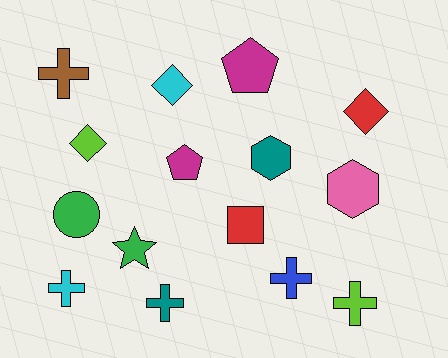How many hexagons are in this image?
There are 2 hexagons.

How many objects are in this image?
There are 15 objects.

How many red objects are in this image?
There are 2 red objects.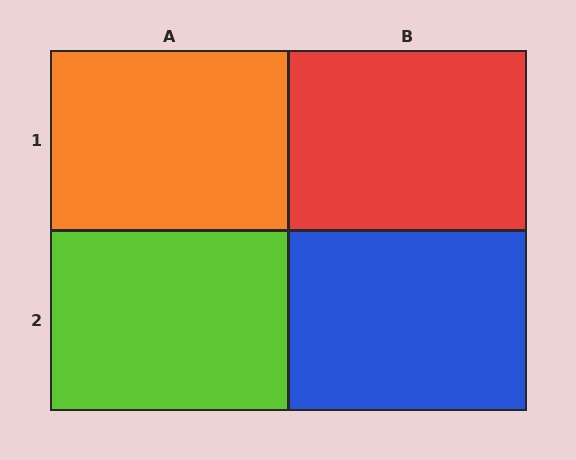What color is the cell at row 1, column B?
Red.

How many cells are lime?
1 cell is lime.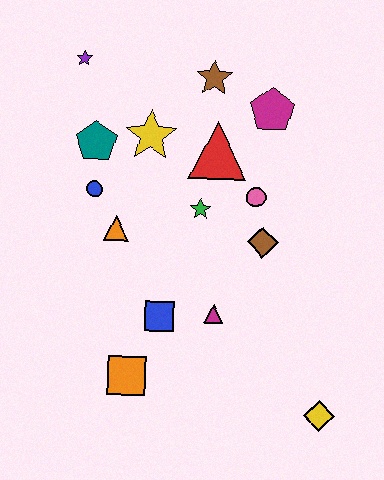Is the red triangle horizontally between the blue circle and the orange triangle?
No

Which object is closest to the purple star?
The teal pentagon is closest to the purple star.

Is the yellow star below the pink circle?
No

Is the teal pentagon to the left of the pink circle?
Yes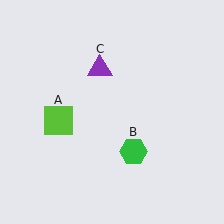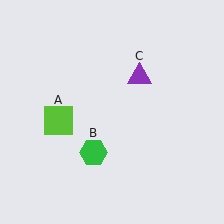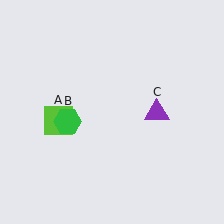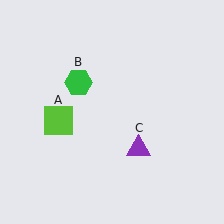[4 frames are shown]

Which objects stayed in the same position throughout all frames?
Lime square (object A) remained stationary.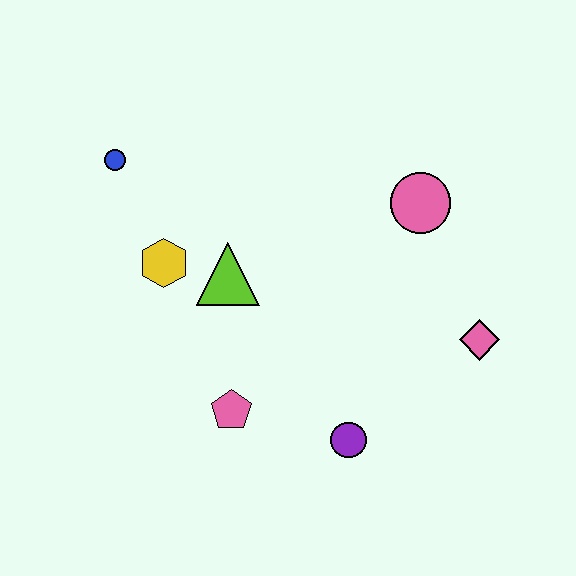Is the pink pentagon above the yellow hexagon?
No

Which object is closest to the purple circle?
The pink pentagon is closest to the purple circle.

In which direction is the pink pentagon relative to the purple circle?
The pink pentagon is to the left of the purple circle.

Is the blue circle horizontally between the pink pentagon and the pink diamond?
No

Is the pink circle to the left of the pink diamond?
Yes